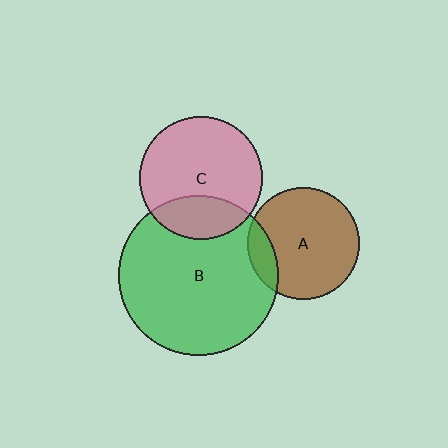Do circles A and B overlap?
Yes.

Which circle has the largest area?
Circle B (green).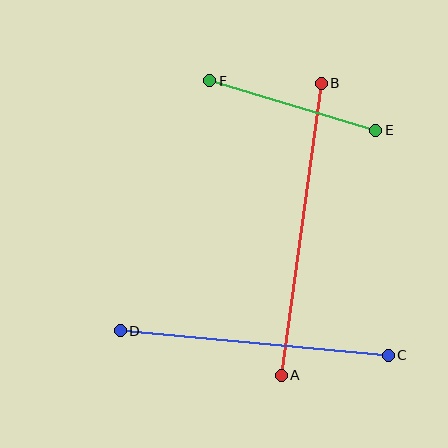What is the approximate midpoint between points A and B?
The midpoint is at approximately (301, 229) pixels.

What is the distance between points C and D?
The distance is approximately 269 pixels.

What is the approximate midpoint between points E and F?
The midpoint is at approximately (293, 106) pixels.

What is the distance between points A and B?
The distance is approximately 295 pixels.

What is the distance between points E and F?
The distance is approximately 173 pixels.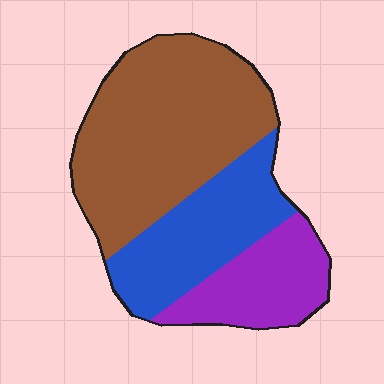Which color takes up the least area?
Purple, at roughly 20%.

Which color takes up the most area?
Brown, at roughly 50%.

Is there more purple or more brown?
Brown.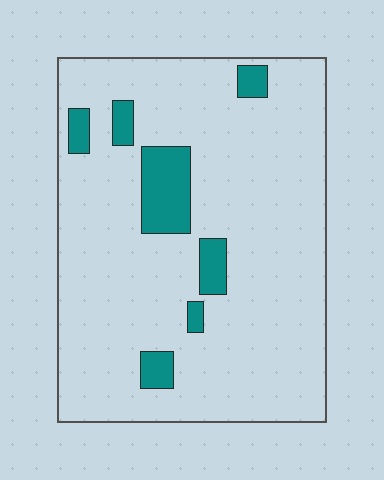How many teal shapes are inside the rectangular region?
7.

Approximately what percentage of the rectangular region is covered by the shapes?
Approximately 10%.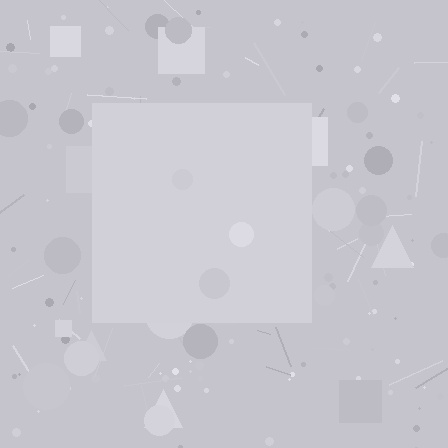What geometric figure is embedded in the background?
A square is embedded in the background.